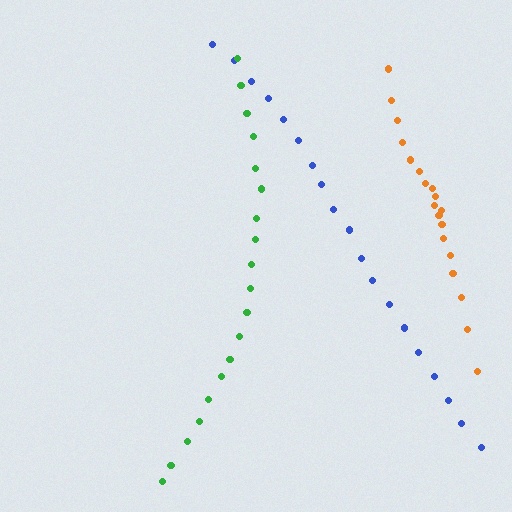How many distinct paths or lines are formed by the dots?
There are 3 distinct paths.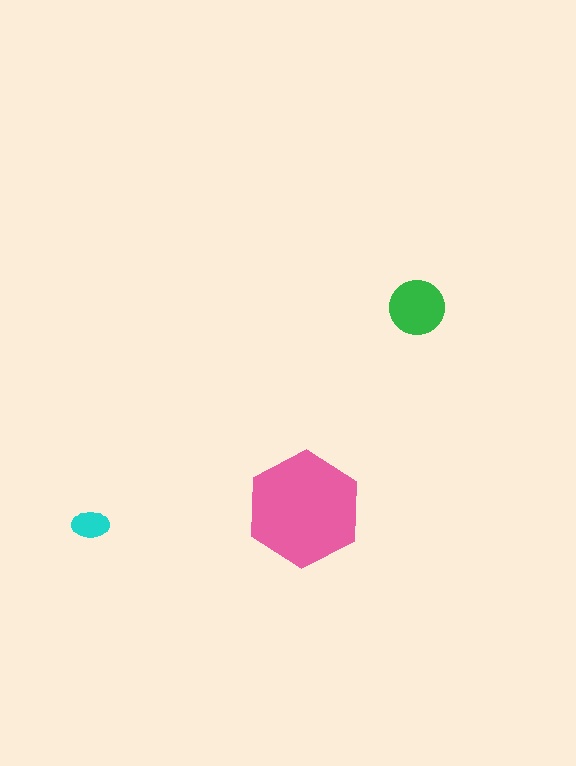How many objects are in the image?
There are 3 objects in the image.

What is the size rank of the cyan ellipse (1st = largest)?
3rd.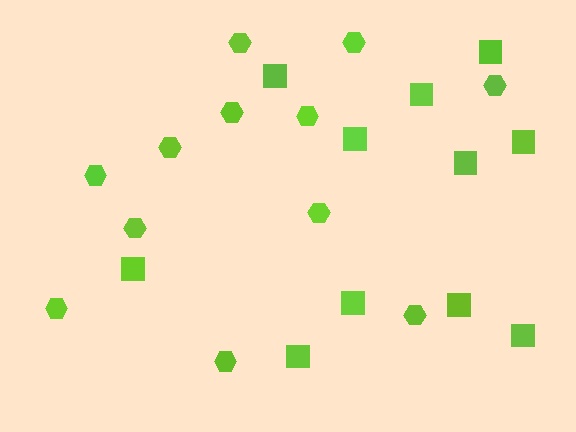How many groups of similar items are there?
There are 2 groups: one group of hexagons (12) and one group of squares (11).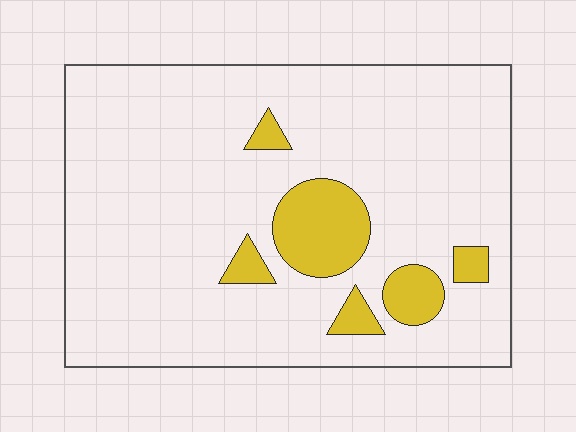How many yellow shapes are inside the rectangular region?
6.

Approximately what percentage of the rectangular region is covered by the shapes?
Approximately 10%.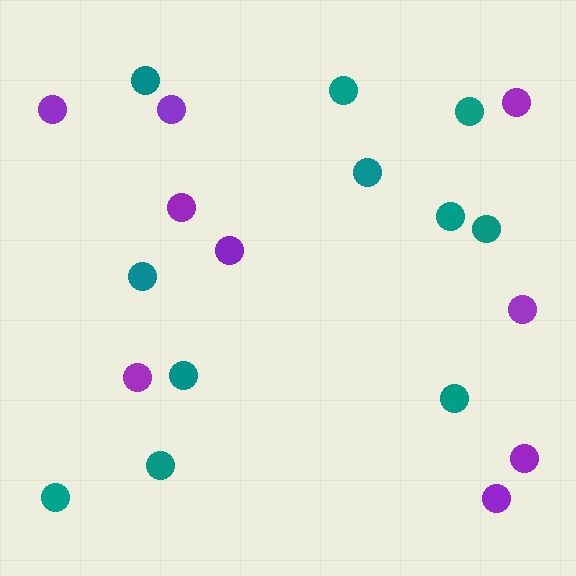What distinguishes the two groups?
There are 2 groups: one group of teal circles (11) and one group of purple circles (9).